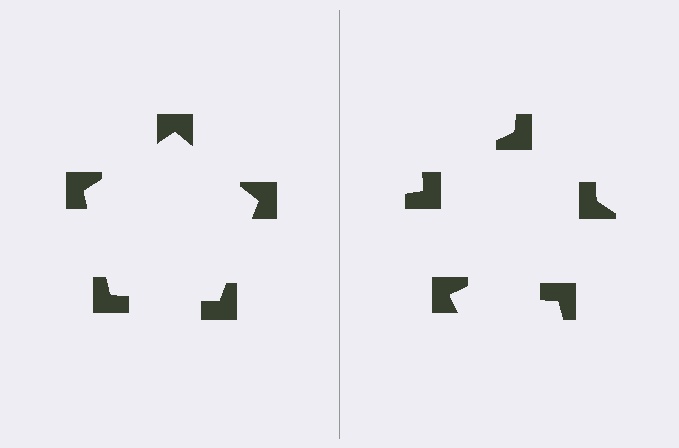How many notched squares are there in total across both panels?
10 — 5 on each side.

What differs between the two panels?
The notched squares are positioned identically on both sides; only the wedge orientations differ. On the left they align to a pentagon; on the right they are misaligned.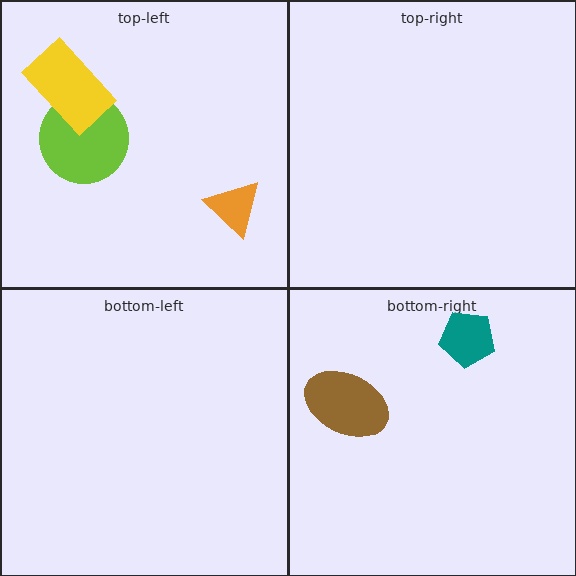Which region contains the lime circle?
The top-left region.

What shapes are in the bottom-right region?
The teal pentagon, the brown ellipse.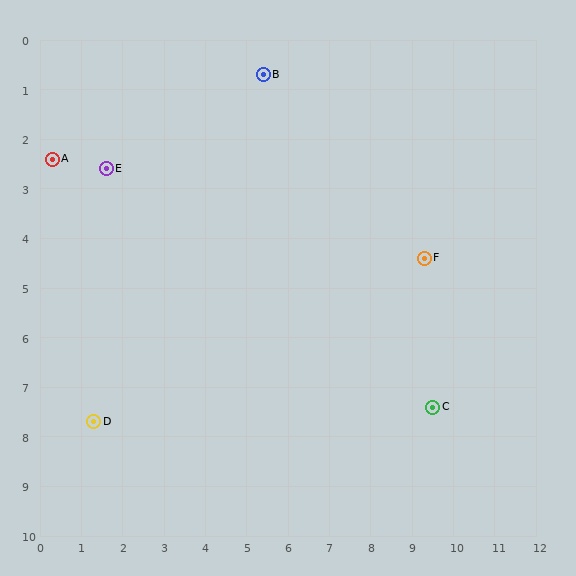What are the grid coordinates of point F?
Point F is at approximately (9.3, 4.4).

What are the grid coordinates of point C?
Point C is at approximately (9.5, 7.4).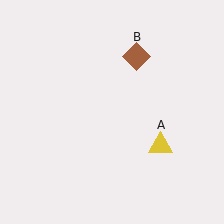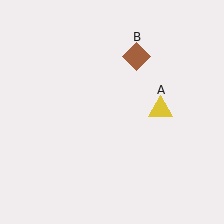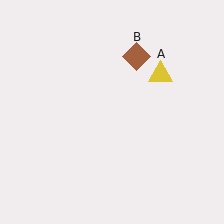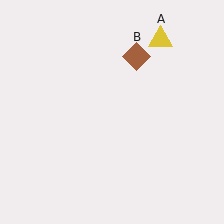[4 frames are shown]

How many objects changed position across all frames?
1 object changed position: yellow triangle (object A).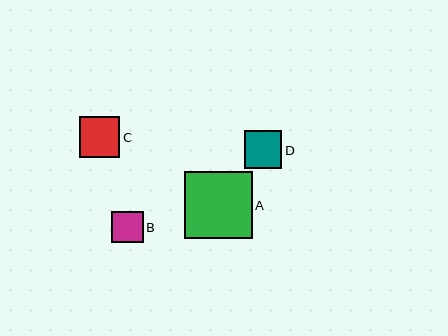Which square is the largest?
Square A is the largest with a size of approximately 68 pixels.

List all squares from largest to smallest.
From largest to smallest: A, C, D, B.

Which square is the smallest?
Square B is the smallest with a size of approximately 31 pixels.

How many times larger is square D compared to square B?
Square D is approximately 1.2 times the size of square B.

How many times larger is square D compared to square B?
Square D is approximately 1.2 times the size of square B.